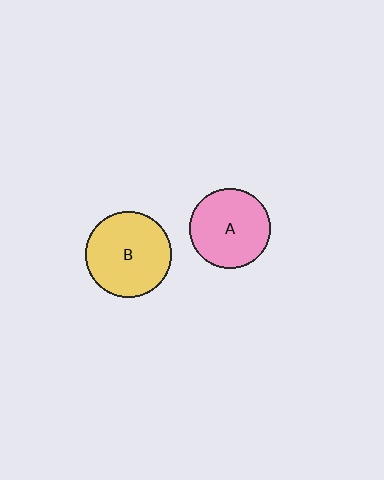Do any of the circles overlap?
No, none of the circles overlap.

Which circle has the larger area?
Circle B (yellow).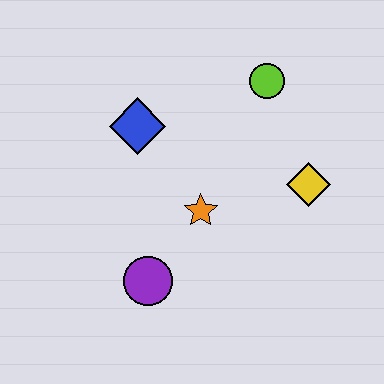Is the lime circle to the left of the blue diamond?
No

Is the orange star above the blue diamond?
No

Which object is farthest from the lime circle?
The purple circle is farthest from the lime circle.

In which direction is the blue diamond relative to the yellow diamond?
The blue diamond is to the left of the yellow diamond.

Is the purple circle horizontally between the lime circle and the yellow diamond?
No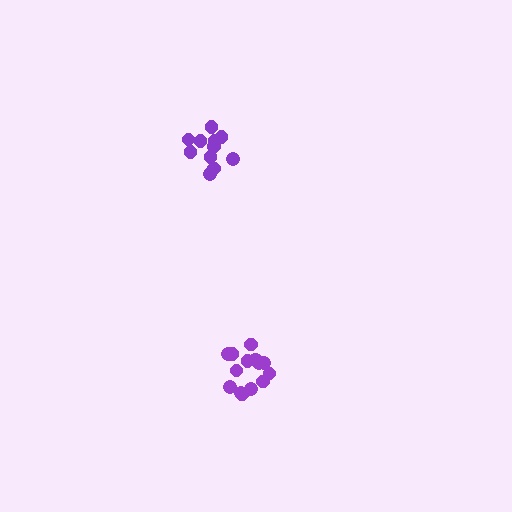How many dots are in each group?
Group 1: 15 dots, Group 2: 11 dots (26 total).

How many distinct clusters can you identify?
There are 2 distinct clusters.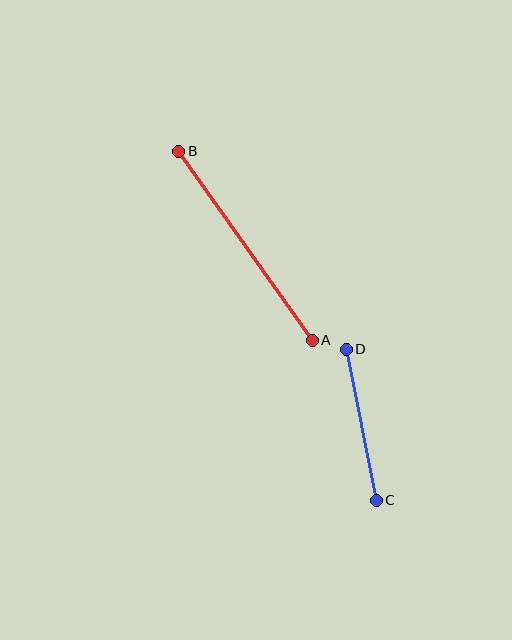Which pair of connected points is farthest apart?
Points A and B are farthest apart.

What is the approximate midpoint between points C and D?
The midpoint is at approximately (361, 425) pixels.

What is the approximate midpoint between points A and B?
The midpoint is at approximately (245, 246) pixels.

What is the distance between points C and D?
The distance is approximately 154 pixels.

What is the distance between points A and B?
The distance is approximately 232 pixels.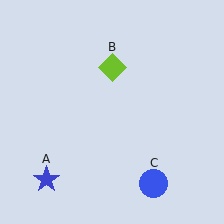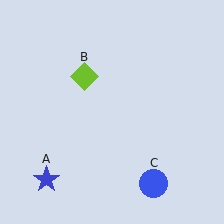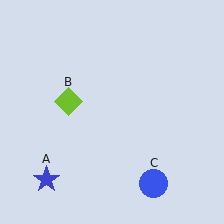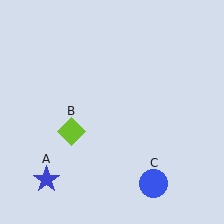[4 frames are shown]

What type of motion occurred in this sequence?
The lime diamond (object B) rotated counterclockwise around the center of the scene.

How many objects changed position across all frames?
1 object changed position: lime diamond (object B).